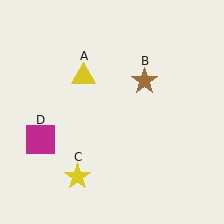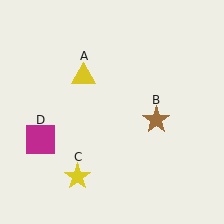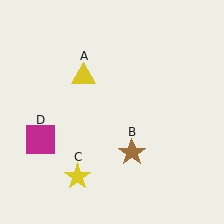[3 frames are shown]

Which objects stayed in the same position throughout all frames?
Yellow triangle (object A) and yellow star (object C) and magenta square (object D) remained stationary.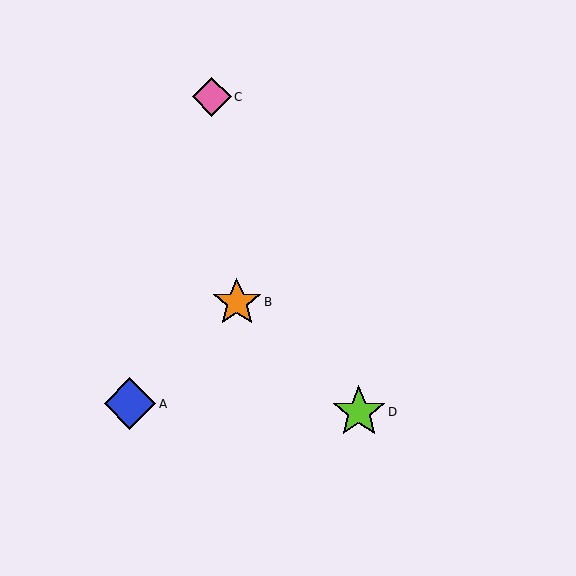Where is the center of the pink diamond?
The center of the pink diamond is at (212, 97).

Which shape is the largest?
The lime star (labeled D) is the largest.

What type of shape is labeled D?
Shape D is a lime star.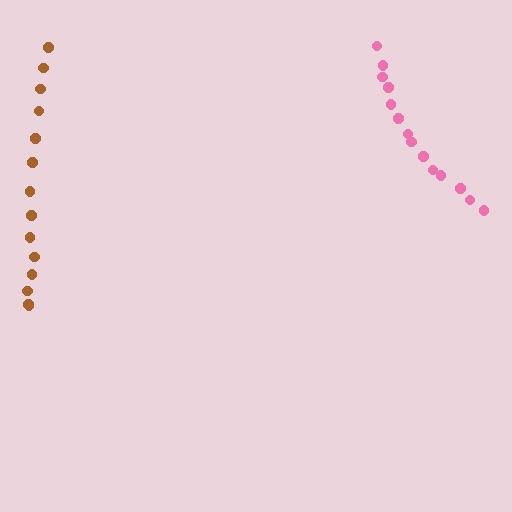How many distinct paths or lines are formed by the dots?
There are 2 distinct paths.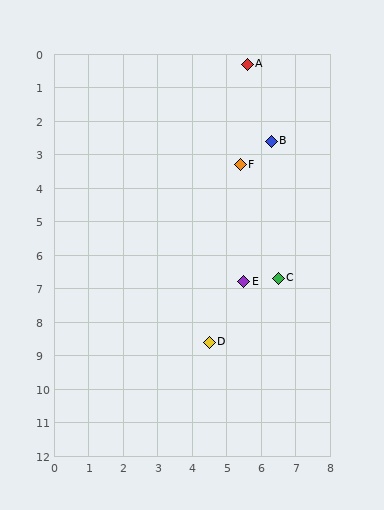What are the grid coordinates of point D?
Point D is at approximately (4.5, 8.6).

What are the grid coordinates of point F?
Point F is at approximately (5.4, 3.3).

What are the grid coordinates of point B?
Point B is at approximately (6.3, 2.6).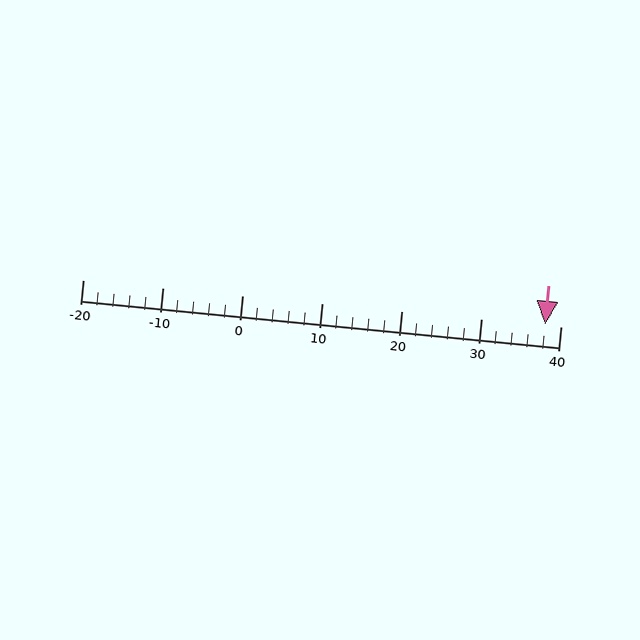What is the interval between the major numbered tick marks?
The major tick marks are spaced 10 units apart.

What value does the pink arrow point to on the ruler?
The pink arrow points to approximately 38.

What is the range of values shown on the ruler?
The ruler shows values from -20 to 40.